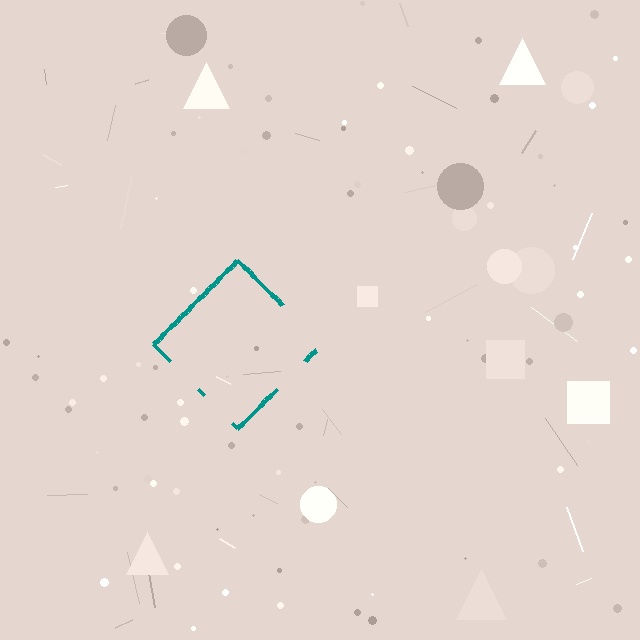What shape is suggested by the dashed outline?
The dashed outline suggests a diamond.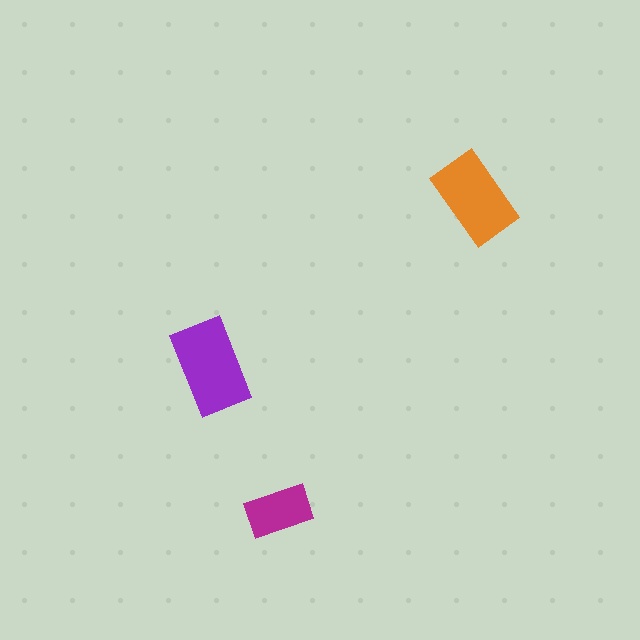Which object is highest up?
The orange rectangle is topmost.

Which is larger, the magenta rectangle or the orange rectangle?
The orange one.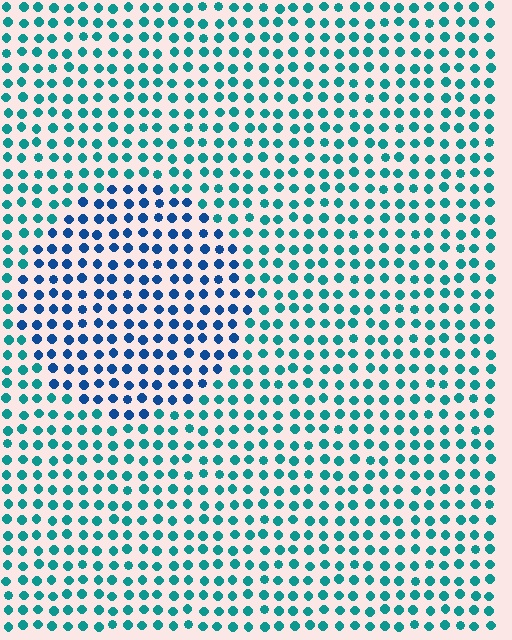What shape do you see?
I see a circle.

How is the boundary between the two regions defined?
The boundary is defined purely by a slight shift in hue (about 36 degrees). Spacing, size, and orientation are identical on both sides.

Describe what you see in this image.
The image is filled with small teal elements in a uniform arrangement. A circle-shaped region is visible where the elements are tinted to a slightly different hue, forming a subtle color boundary.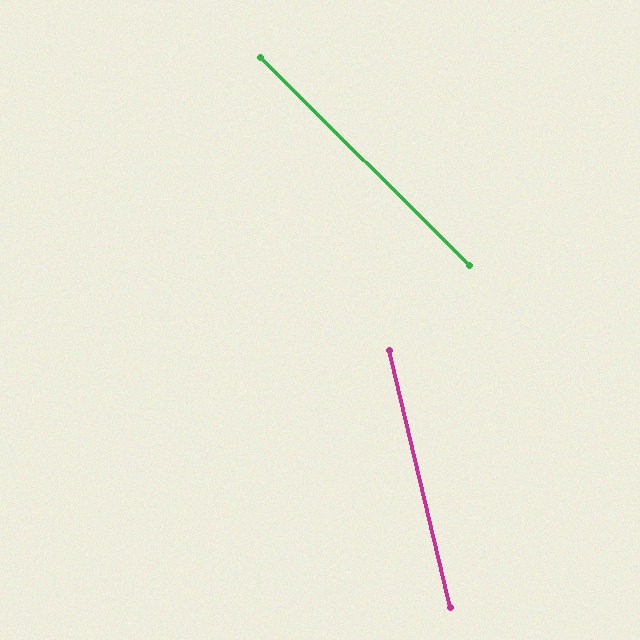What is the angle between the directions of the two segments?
Approximately 32 degrees.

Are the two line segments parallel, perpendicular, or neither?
Neither parallel nor perpendicular — they differ by about 32°.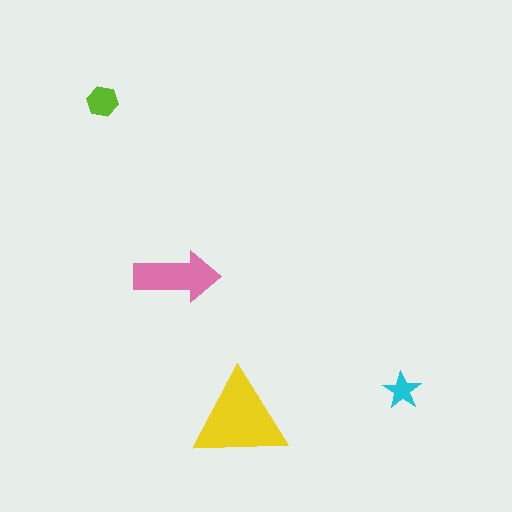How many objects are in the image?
There are 4 objects in the image.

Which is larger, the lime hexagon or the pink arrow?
The pink arrow.